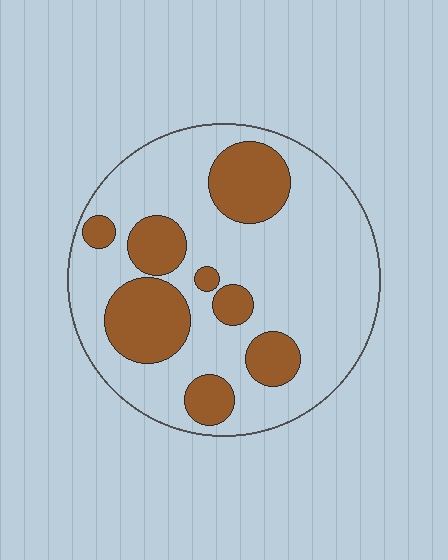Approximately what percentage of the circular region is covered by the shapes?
Approximately 30%.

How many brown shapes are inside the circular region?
8.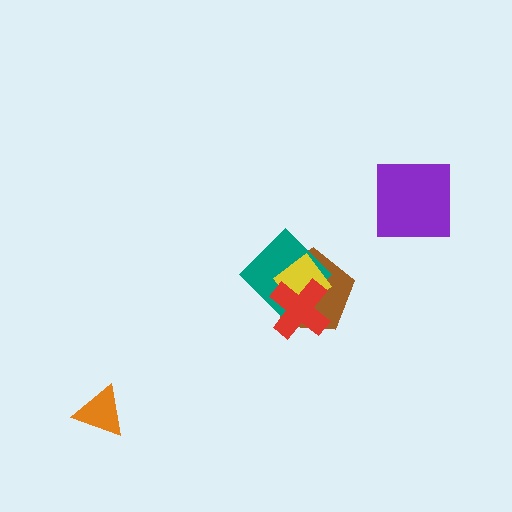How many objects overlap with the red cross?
3 objects overlap with the red cross.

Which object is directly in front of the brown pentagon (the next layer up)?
The teal diamond is directly in front of the brown pentagon.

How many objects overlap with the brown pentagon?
3 objects overlap with the brown pentagon.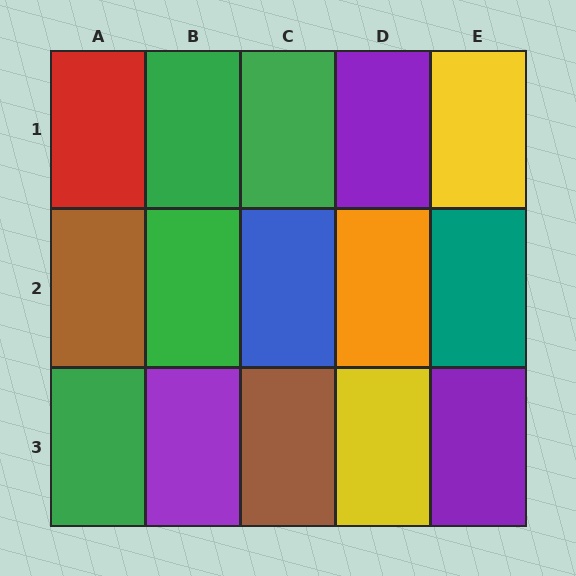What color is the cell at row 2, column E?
Teal.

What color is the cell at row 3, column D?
Yellow.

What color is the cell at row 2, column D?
Orange.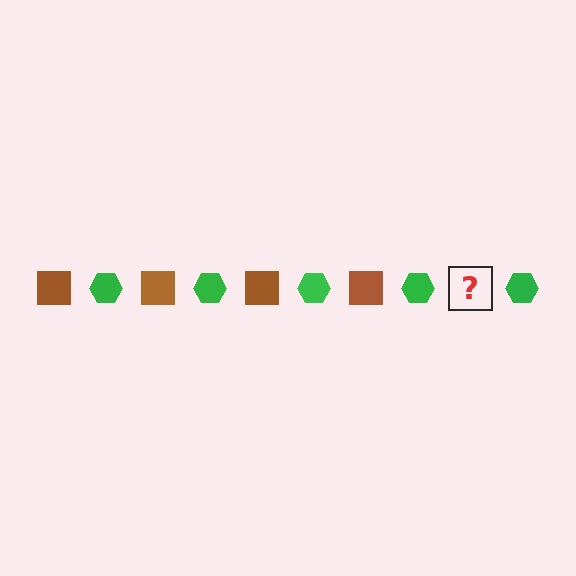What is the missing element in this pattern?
The missing element is a brown square.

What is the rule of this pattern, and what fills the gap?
The rule is that the pattern alternates between brown square and green hexagon. The gap should be filled with a brown square.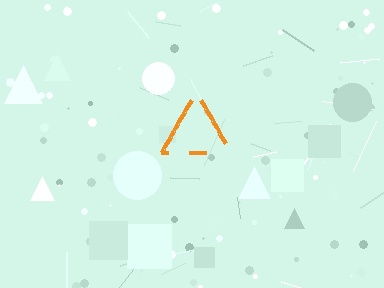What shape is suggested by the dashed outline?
The dashed outline suggests a triangle.